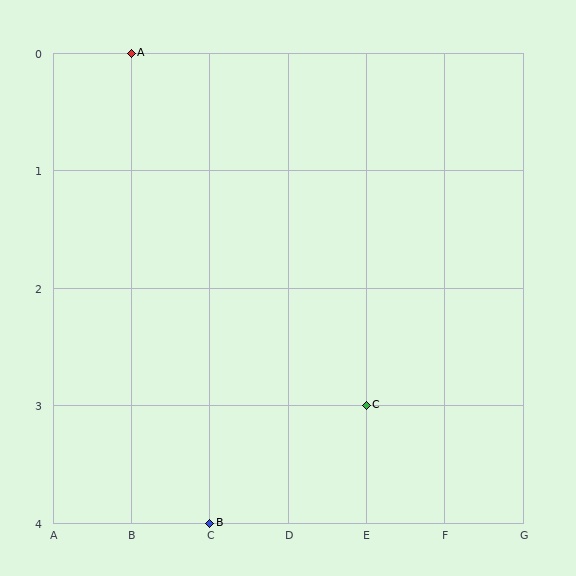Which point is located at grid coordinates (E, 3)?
Point C is at (E, 3).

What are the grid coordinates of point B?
Point B is at grid coordinates (C, 4).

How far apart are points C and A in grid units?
Points C and A are 3 columns and 3 rows apart (about 4.2 grid units diagonally).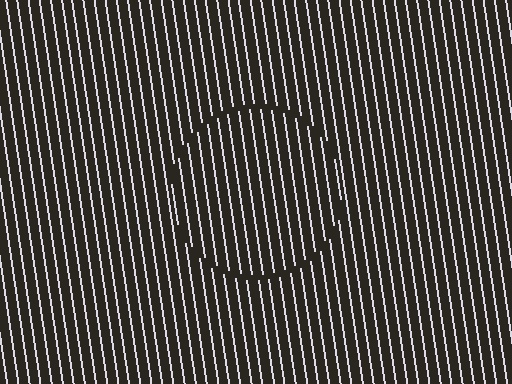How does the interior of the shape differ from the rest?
The interior of the shape contains the same grating, shifted by half a period — the contour is defined by the phase discontinuity where line-ends from the inner and outer gratings abut.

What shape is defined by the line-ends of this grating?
An illusory circle. The interior of the shape contains the same grating, shifted by half a period — the contour is defined by the phase discontinuity where line-ends from the inner and outer gratings abut.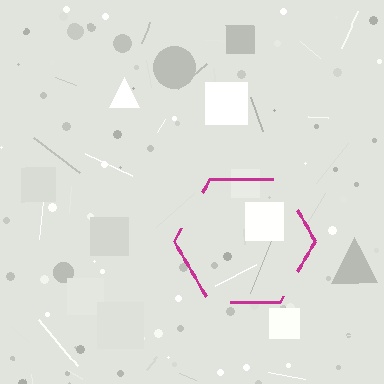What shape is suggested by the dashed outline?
The dashed outline suggests a hexagon.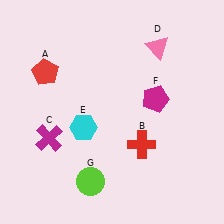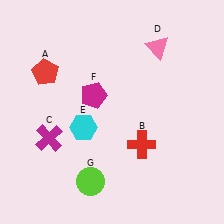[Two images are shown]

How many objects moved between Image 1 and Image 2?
1 object moved between the two images.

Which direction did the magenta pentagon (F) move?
The magenta pentagon (F) moved left.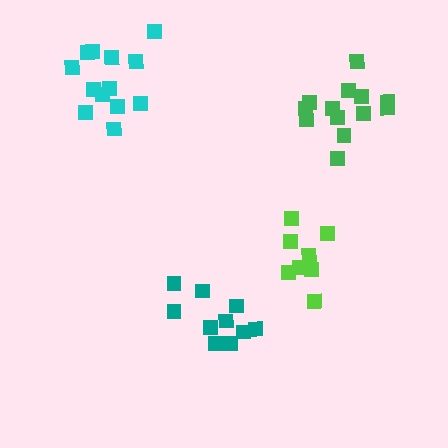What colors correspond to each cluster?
The clusters are colored: lime, green, teal, cyan.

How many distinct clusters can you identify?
There are 4 distinct clusters.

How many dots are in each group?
Group 1: 8 dots, Group 2: 13 dots, Group 3: 10 dots, Group 4: 13 dots (44 total).